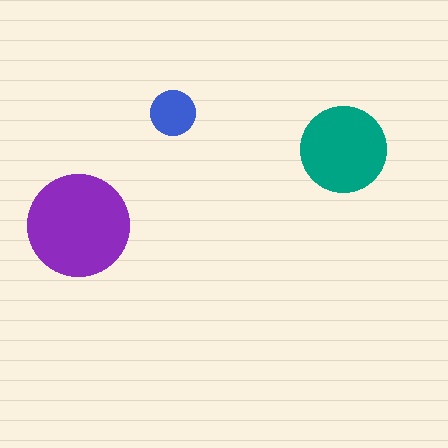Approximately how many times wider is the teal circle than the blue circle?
About 2 times wider.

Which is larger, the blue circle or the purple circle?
The purple one.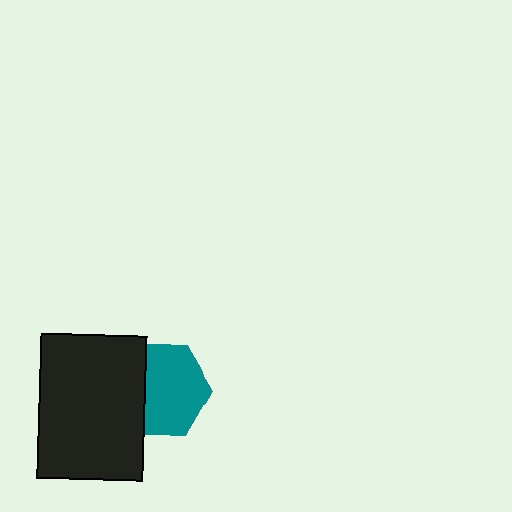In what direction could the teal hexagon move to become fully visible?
The teal hexagon could move right. That would shift it out from behind the black rectangle entirely.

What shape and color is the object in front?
The object in front is a black rectangle.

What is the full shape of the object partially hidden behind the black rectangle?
The partially hidden object is a teal hexagon.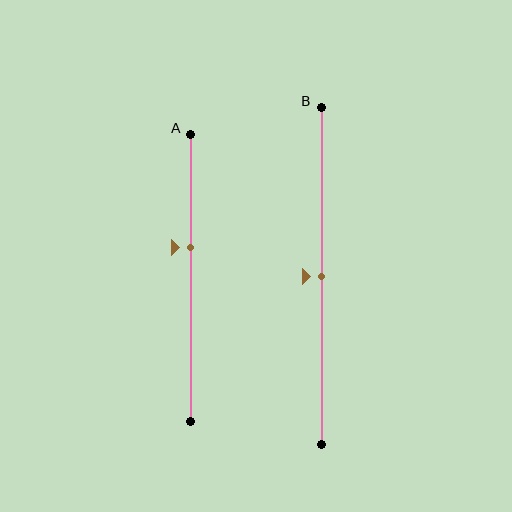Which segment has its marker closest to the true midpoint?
Segment B has its marker closest to the true midpoint.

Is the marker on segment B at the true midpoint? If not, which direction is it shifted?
Yes, the marker on segment B is at the true midpoint.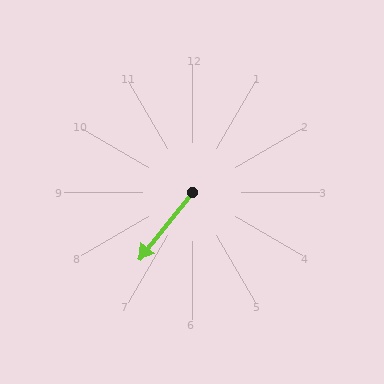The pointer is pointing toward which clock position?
Roughly 7 o'clock.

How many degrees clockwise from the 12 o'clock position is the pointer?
Approximately 219 degrees.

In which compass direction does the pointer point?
Southwest.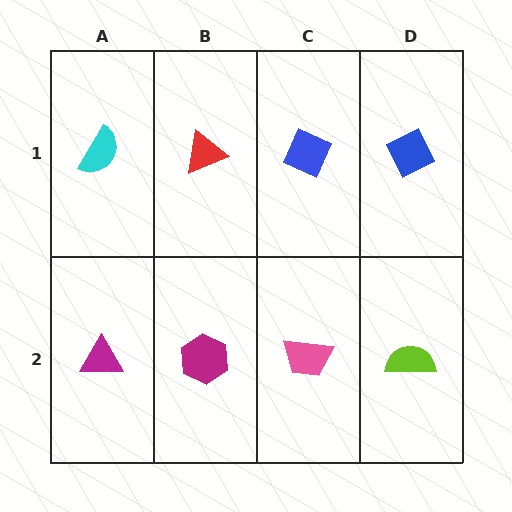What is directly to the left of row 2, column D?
A pink trapezoid.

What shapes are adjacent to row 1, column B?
A magenta hexagon (row 2, column B), a cyan semicircle (row 1, column A), a blue diamond (row 1, column C).